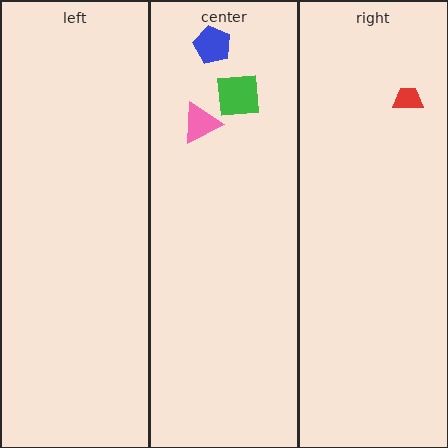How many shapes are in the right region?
1.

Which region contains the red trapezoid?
The right region.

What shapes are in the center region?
The blue pentagon, the green square, the pink triangle.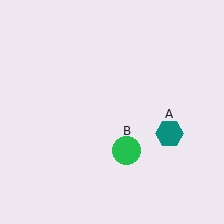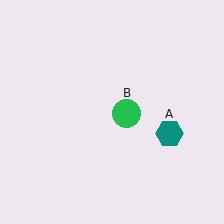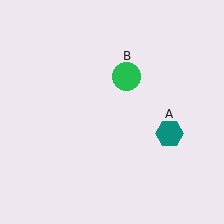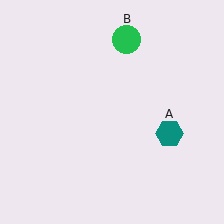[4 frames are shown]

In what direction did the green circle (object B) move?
The green circle (object B) moved up.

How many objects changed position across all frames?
1 object changed position: green circle (object B).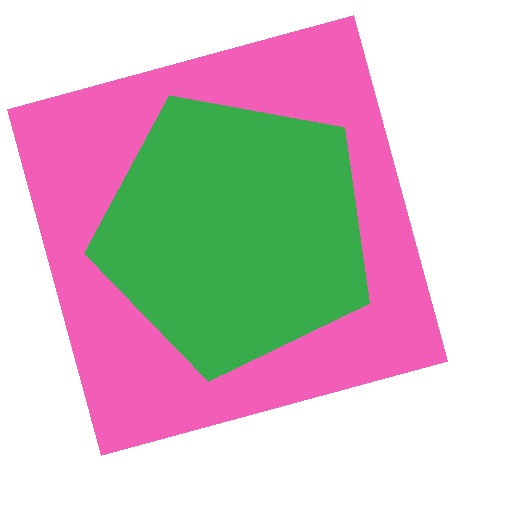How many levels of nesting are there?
2.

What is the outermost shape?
The pink square.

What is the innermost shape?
The green pentagon.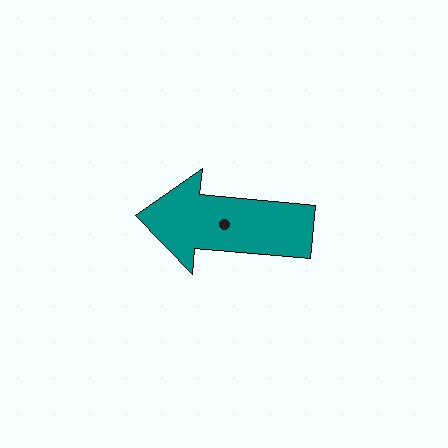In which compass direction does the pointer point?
West.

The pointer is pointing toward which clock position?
Roughly 9 o'clock.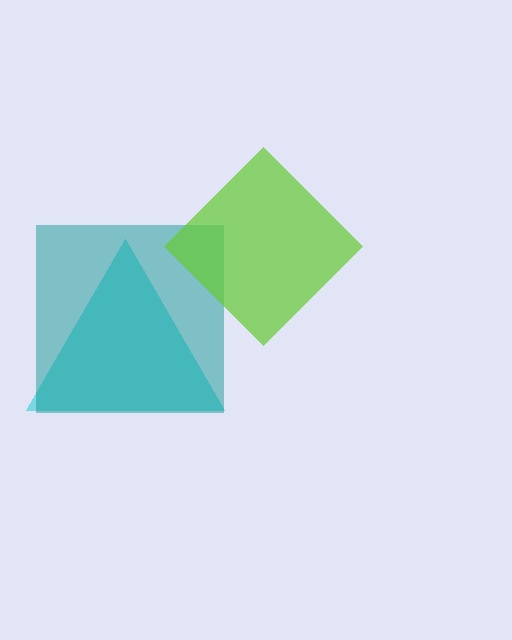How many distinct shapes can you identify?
There are 3 distinct shapes: a cyan triangle, a teal square, a lime diamond.